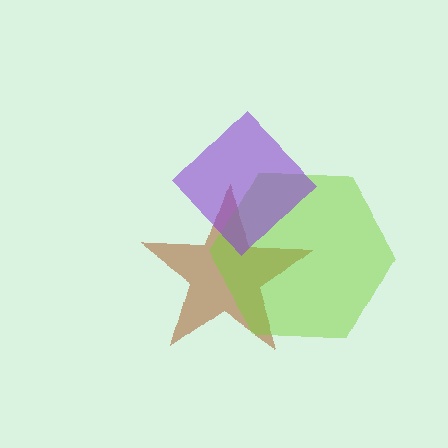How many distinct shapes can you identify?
There are 3 distinct shapes: a brown star, a lime hexagon, a purple diamond.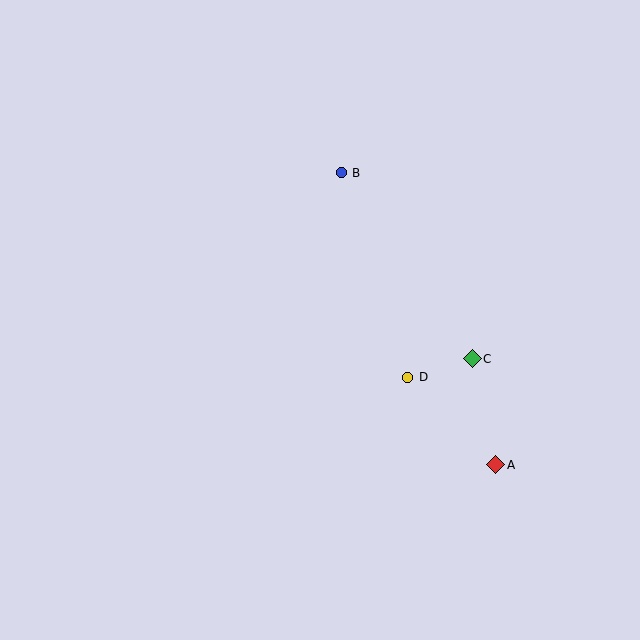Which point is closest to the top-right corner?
Point B is closest to the top-right corner.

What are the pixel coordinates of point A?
Point A is at (496, 465).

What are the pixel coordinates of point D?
Point D is at (408, 377).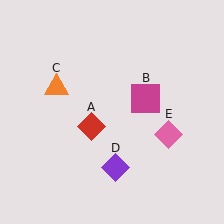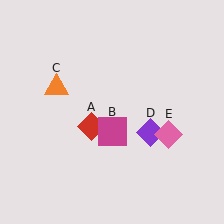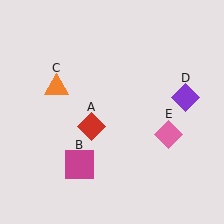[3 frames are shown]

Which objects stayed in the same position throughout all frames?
Red diamond (object A) and orange triangle (object C) and pink diamond (object E) remained stationary.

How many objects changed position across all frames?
2 objects changed position: magenta square (object B), purple diamond (object D).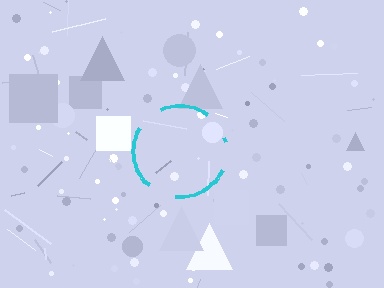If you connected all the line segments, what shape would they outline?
They would outline a circle.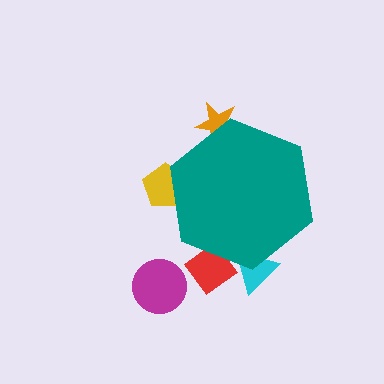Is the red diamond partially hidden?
Yes, the red diamond is partially hidden behind the teal hexagon.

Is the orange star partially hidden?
Yes, the orange star is partially hidden behind the teal hexagon.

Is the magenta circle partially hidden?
No, the magenta circle is fully visible.